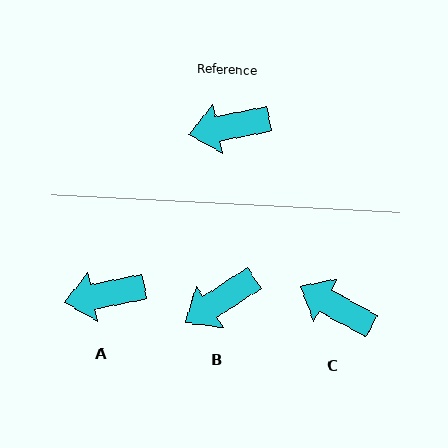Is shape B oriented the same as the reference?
No, it is off by about 22 degrees.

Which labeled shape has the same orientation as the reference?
A.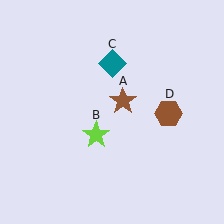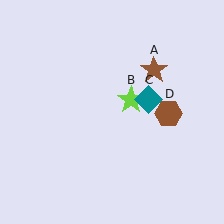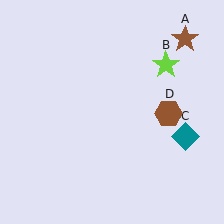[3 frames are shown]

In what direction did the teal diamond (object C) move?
The teal diamond (object C) moved down and to the right.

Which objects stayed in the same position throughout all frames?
Brown hexagon (object D) remained stationary.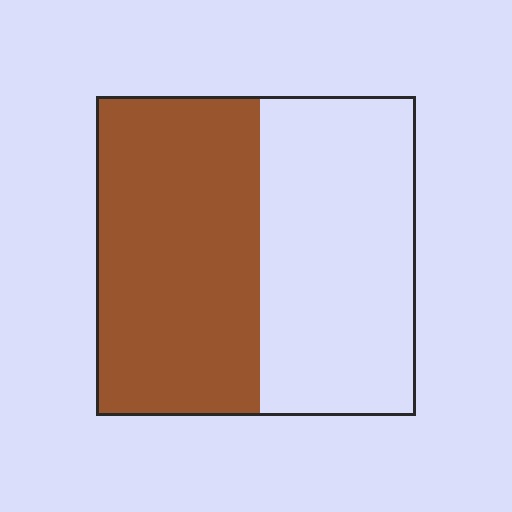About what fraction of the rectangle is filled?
About one half (1/2).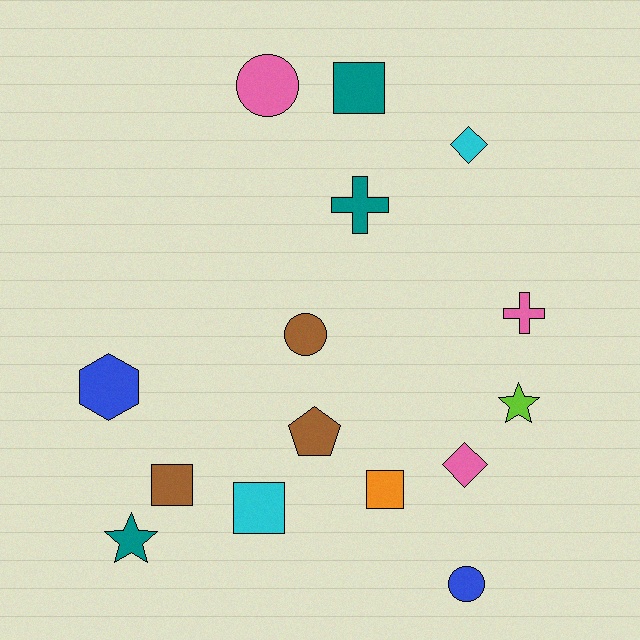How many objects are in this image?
There are 15 objects.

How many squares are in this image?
There are 4 squares.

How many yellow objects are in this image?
There are no yellow objects.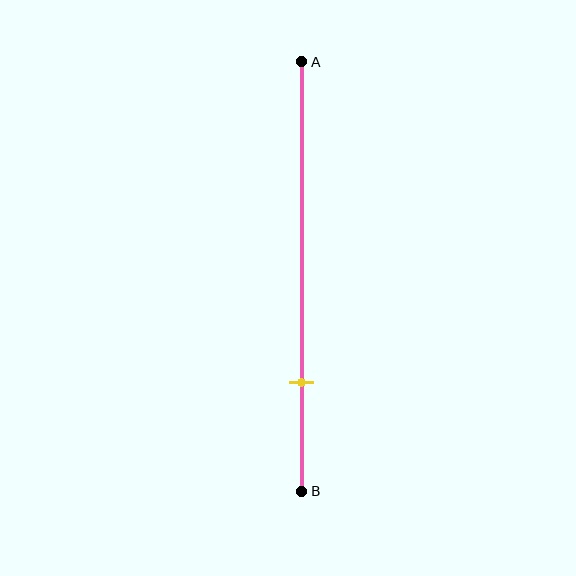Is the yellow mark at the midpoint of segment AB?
No, the mark is at about 75% from A, not at the 50% midpoint.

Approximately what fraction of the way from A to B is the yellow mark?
The yellow mark is approximately 75% of the way from A to B.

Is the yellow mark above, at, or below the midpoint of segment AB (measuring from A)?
The yellow mark is below the midpoint of segment AB.